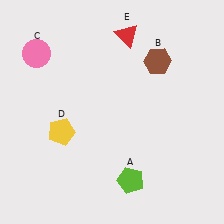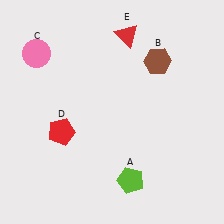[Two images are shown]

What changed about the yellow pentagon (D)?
In Image 1, D is yellow. In Image 2, it changed to red.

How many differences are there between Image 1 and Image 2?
There is 1 difference between the two images.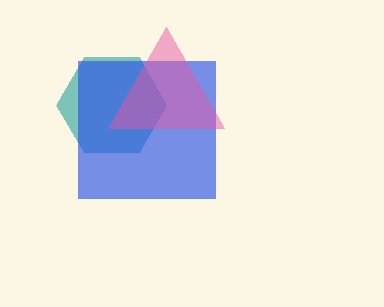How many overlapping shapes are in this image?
There are 3 overlapping shapes in the image.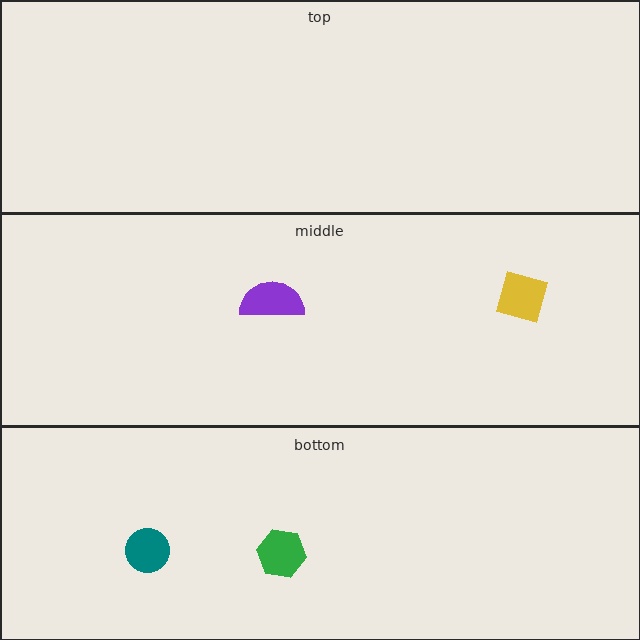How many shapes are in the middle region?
2.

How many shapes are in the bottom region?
2.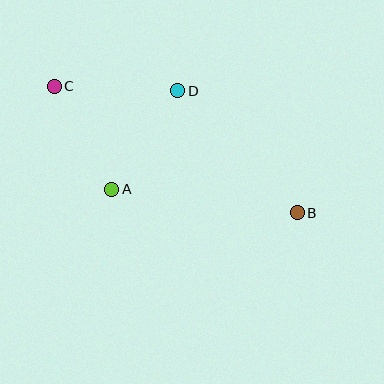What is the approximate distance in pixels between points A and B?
The distance between A and B is approximately 187 pixels.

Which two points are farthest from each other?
Points B and C are farthest from each other.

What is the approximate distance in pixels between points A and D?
The distance between A and D is approximately 119 pixels.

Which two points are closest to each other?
Points A and C are closest to each other.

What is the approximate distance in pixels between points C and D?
The distance between C and D is approximately 124 pixels.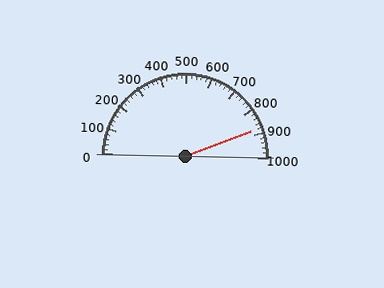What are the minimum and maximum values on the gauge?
The gauge ranges from 0 to 1000.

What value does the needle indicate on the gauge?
The needle indicates approximately 880.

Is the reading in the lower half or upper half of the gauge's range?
The reading is in the upper half of the range (0 to 1000).